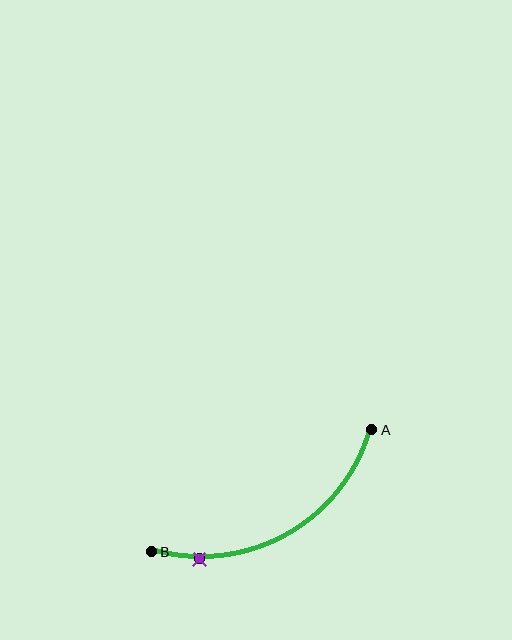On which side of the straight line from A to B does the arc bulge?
The arc bulges below the straight line connecting A and B.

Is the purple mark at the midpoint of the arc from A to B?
No. The purple mark lies on the arc but is closer to endpoint B. The arc midpoint would be at the point on the curve equidistant along the arc from both A and B.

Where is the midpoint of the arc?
The arc midpoint is the point on the curve farthest from the straight line joining A and B. It sits below that line.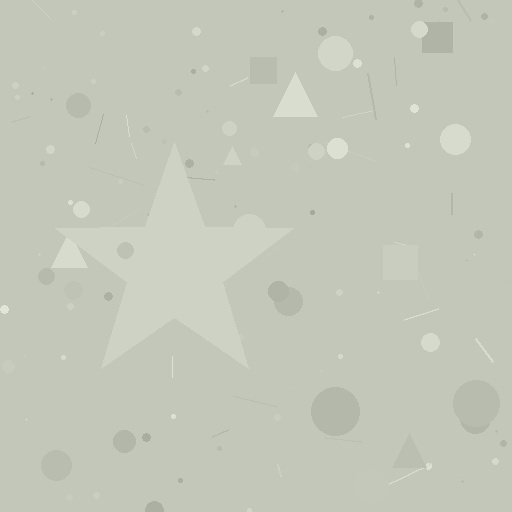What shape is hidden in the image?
A star is hidden in the image.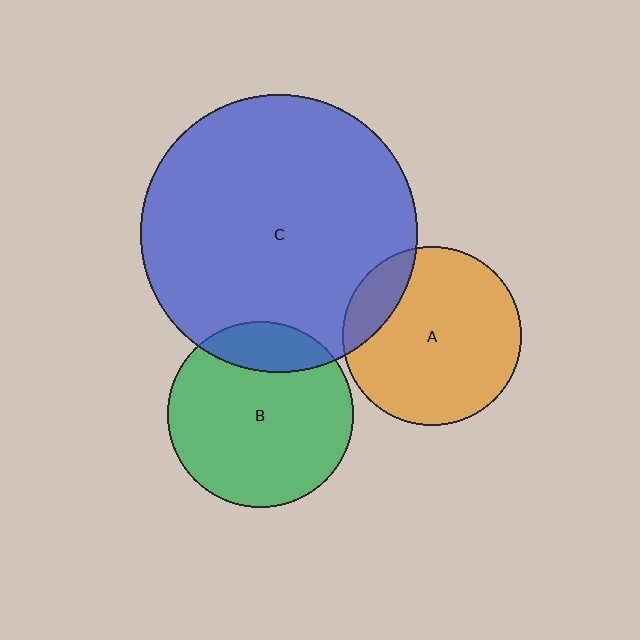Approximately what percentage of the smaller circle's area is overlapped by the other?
Approximately 15%.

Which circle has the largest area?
Circle C (blue).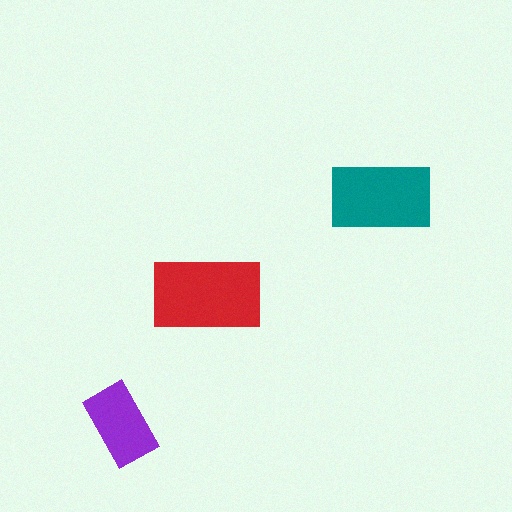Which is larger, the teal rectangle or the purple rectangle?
The teal one.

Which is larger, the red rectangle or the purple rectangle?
The red one.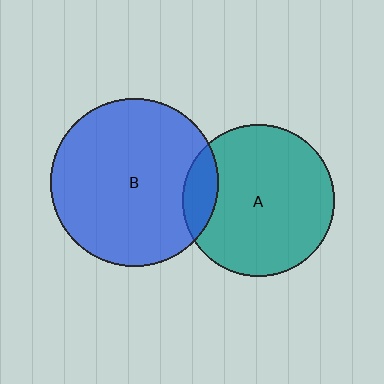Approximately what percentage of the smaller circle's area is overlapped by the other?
Approximately 15%.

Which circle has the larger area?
Circle B (blue).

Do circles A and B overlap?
Yes.